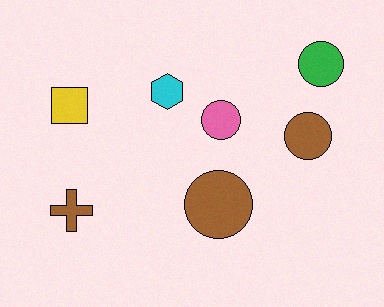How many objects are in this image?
There are 7 objects.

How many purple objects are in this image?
There are no purple objects.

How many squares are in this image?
There is 1 square.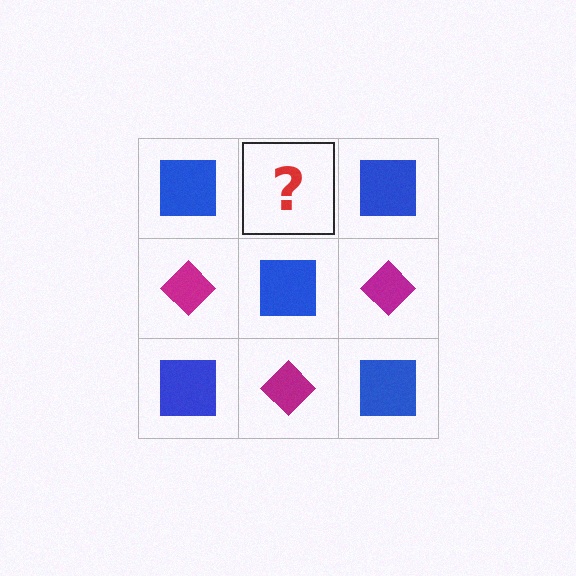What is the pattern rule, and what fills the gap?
The rule is that it alternates blue square and magenta diamond in a checkerboard pattern. The gap should be filled with a magenta diamond.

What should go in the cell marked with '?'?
The missing cell should contain a magenta diamond.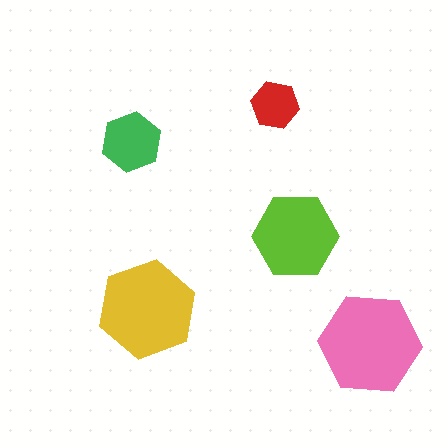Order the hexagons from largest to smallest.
the pink one, the yellow one, the lime one, the green one, the red one.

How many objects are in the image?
There are 5 objects in the image.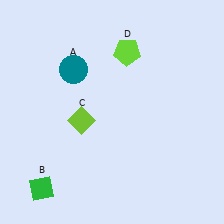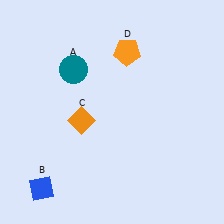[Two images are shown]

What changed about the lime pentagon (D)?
In Image 1, D is lime. In Image 2, it changed to orange.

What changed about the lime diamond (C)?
In Image 1, C is lime. In Image 2, it changed to orange.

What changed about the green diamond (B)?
In Image 1, B is green. In Image 2, it changed to blue.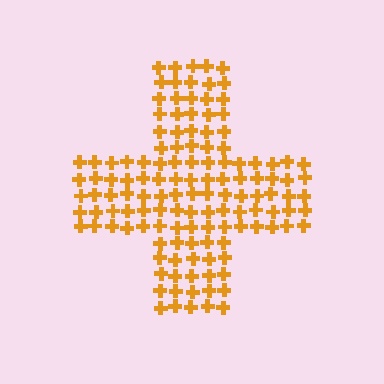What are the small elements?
The small elements are crosses.